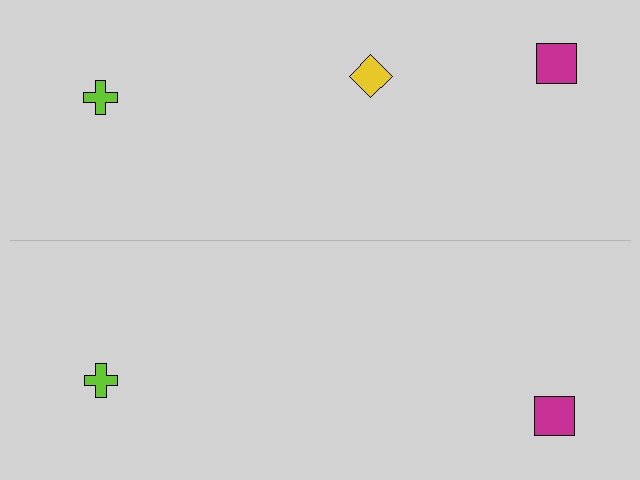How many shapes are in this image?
There are 5 shapes in this image.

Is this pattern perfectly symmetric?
No, the pattern is not perfectly symmetric. A yellow diamond is missing from the bottom side.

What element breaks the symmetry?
A yellow diamond is missing from the bottom side.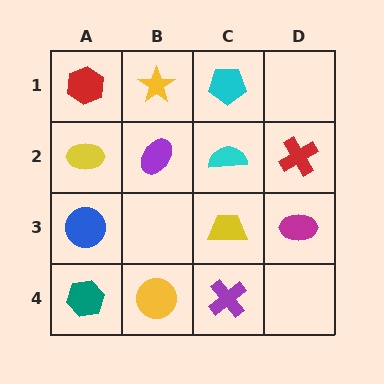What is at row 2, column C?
A cyan semicircle.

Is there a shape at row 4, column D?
No, that cell is empty.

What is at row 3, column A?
A blue circle.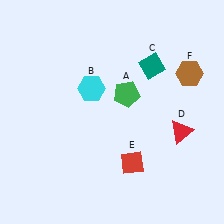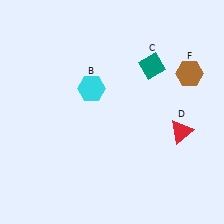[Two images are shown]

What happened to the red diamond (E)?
The red diamond (E) was removed in Image 2. It was in the bottom-right area of Image 1.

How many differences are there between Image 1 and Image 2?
There are 2 differences between the two images.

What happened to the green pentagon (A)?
The green pentagon (A) was removed in Image 2. It was in the top-right area of Image 1.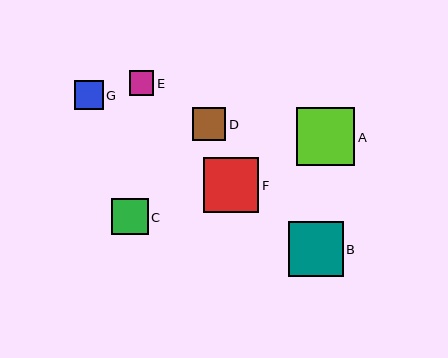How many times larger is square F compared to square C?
Square F is approximately 1.5 times the size of square C.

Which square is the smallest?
Square E is the smallest with a size of approximately 25 pixels.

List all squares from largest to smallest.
From largest to smallest: A, B, F, C, D, G, E.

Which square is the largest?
Square A is the largest with a size of approximately 58 pixels.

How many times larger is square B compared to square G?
Square B is approximately 1.9 times the size of square G.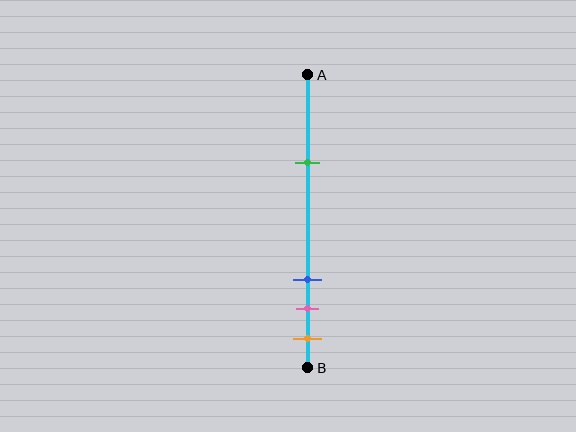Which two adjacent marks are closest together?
The pink and orange marks are the closest adjacent pair.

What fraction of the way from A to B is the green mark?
The green mark is approximately 30% (0.3) of the way from A to B.